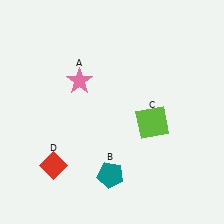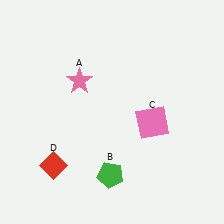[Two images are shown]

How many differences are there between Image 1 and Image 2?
There are 2 differences between the two images.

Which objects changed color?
B changed from teal to green. C changed from lime to pink.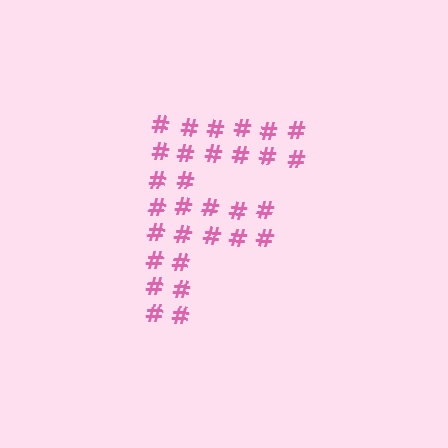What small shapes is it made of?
It is made of small hash symbols.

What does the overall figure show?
The overall figure shows the letter F.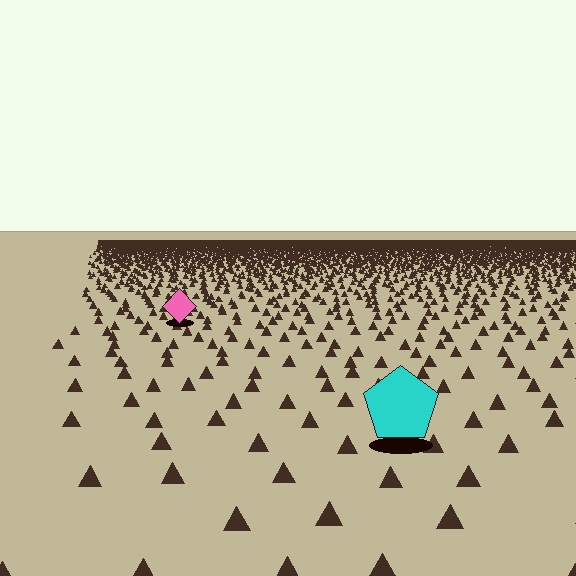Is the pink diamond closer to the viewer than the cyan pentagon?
No. The cyan pentagon is closer — you can tell from the texture gradient: the ground texture is coarser near it.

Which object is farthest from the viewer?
The pink diamond is farthest from the viewer. It appears smaller and the ground texture around it is denser.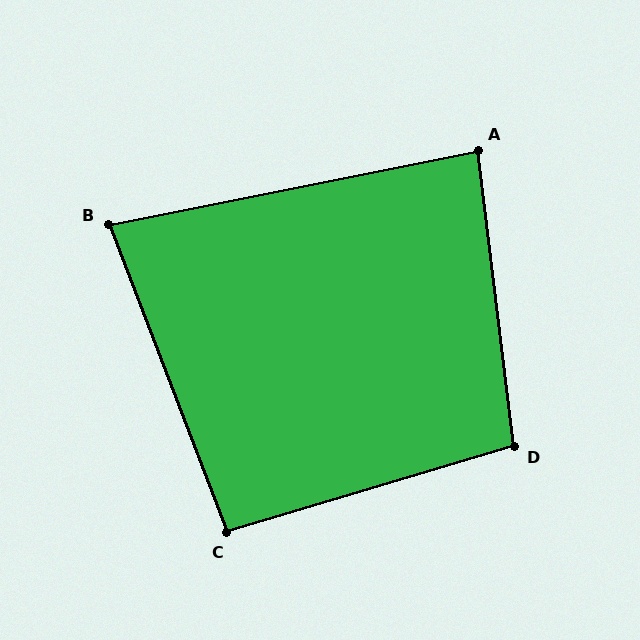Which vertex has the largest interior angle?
D, at approximately 100 degrees.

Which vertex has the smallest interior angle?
B, at approximately 80 degrees.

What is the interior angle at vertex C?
Approximately 94 degrees (approximately right).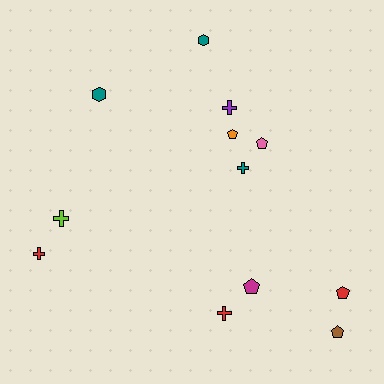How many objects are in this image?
There are 12 objects.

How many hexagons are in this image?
There are 2 hexagons.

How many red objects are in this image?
There are 3 red objects.